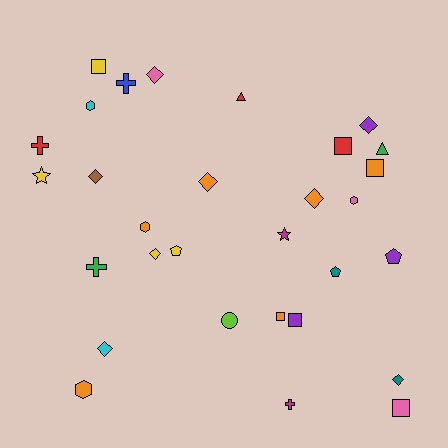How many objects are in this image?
There are 30 objects.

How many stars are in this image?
There are 2 stars.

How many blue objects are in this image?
There is 1 blue object.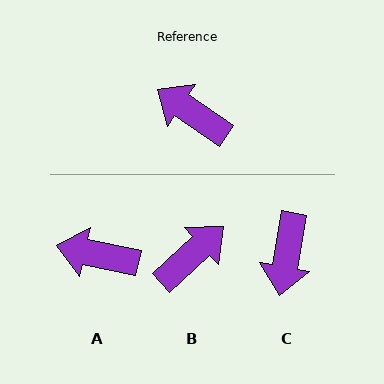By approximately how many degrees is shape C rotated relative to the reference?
Approximately 114 degrees counter-clockwise.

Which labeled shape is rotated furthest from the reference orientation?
C, about 114 degrees away.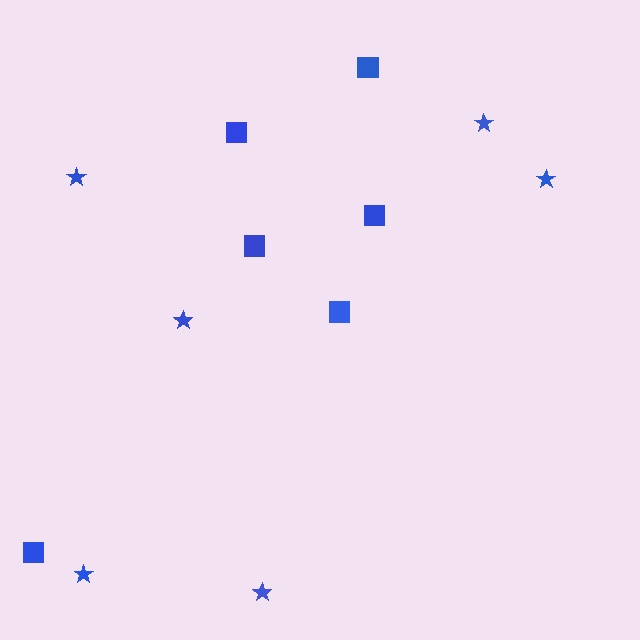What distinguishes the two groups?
There are 2 groups: one group of squares (6) and one group of stars (6).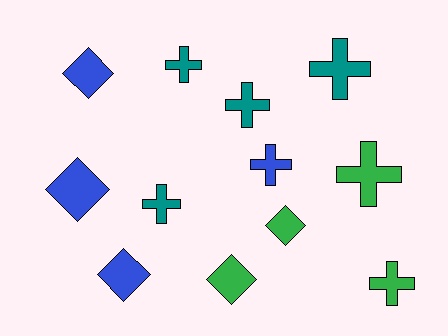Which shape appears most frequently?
Cross, with 7 objects.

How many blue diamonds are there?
There are 3 blue diamonds.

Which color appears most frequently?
Teal, with 4 objects.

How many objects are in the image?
There are 12 objects.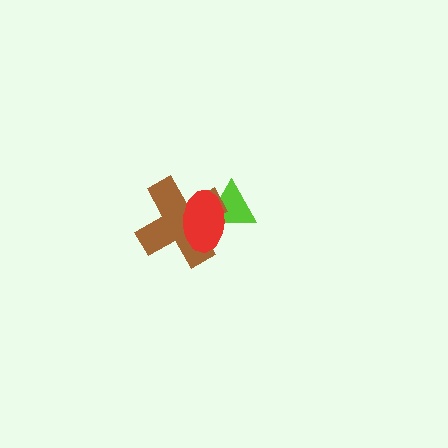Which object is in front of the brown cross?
The red ellipse is in front of the brown cross.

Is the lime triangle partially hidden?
Yes, it is partially covered by another shape.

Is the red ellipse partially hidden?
No, no other shape covers it.